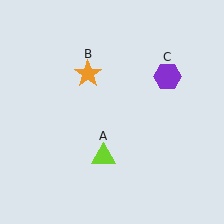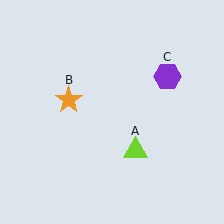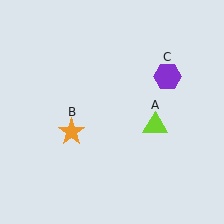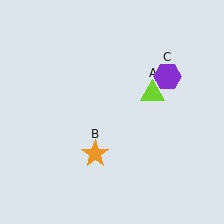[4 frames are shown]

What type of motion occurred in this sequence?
The lime triangle (object A), orange star (object B) rotated counterclockwise around the center of the scene.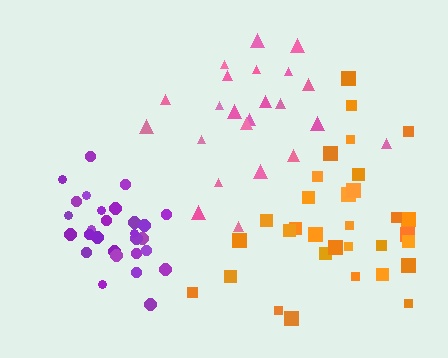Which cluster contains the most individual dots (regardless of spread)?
Orange (33).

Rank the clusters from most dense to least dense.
purple, orange, pink.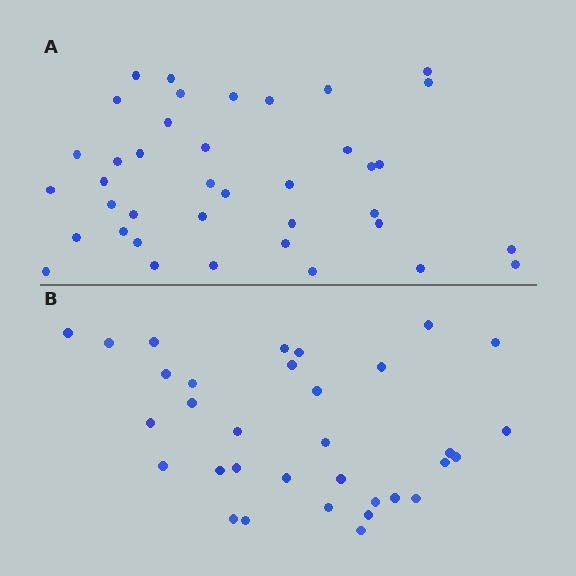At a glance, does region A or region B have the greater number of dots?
Region A (the top region) has more dots.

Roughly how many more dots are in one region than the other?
Region A has about 6 more dots than region B.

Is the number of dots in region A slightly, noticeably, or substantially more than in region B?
Region A has only slightly more — the two regions are fairly close. The ratio is roughly 1.2 to 1.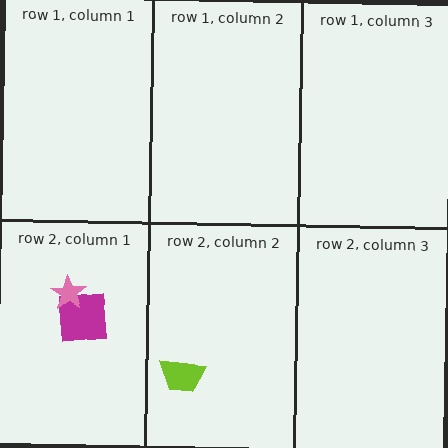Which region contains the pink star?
The row 2, column 1 region.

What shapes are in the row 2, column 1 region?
The magenta square, the pink star.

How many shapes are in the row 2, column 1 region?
2.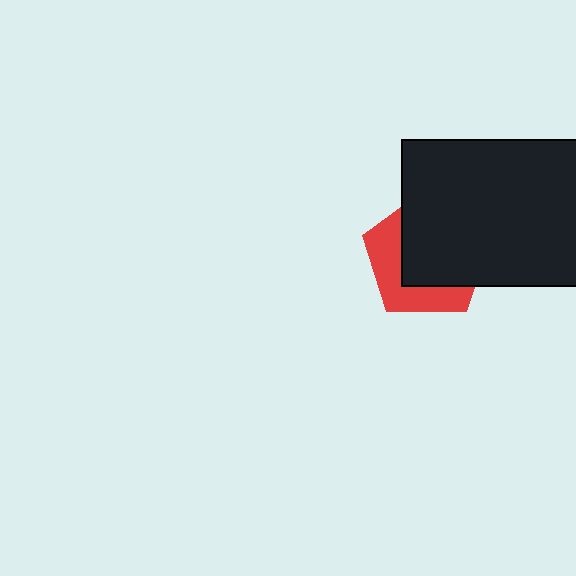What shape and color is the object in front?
The object in front is a black rectangle.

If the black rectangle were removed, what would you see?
You would see the complete red pentagon.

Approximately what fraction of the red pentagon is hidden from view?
Roughly 61% of the red pentagon is hidden behind the black rectangle.